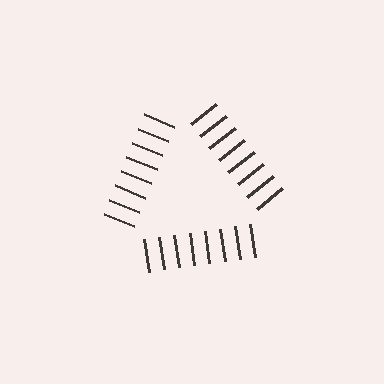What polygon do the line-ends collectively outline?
An illusory triangle — the line segments terminate on its edges but no continuous stroke is drawn.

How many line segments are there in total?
24 — 8 along each of the 3 edges.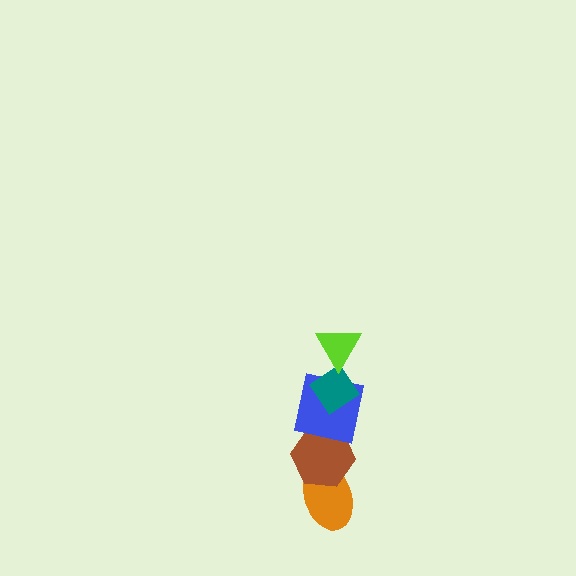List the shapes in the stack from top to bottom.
From top to bottom: the lime triangle, the teal diamond, the blue square, the brown hexagon, the orange ellipse.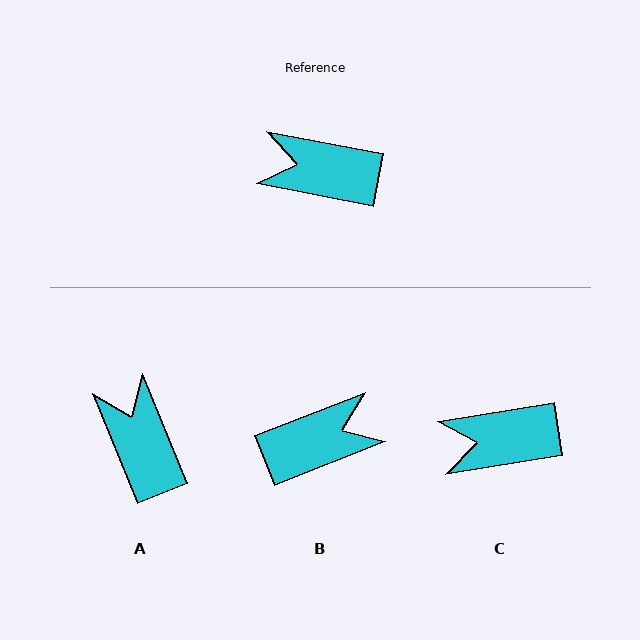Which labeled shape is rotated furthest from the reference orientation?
B, about 148 degrees away.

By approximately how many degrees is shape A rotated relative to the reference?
Approximately 57 degrees clockwise.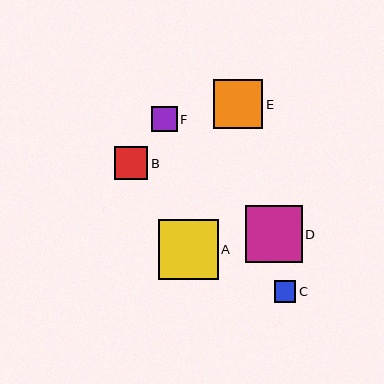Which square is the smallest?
Square C is the smallest with a size of approximately 21 pixels.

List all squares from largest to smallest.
From largest to smallest: A, D, E, B, F, C.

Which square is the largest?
Square A is the largest with a size of approximately 59 pixels.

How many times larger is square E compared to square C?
Square E is approximately 2.3 times the size of square C.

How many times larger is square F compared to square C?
Square F is approximately 1.2 times the size of square C.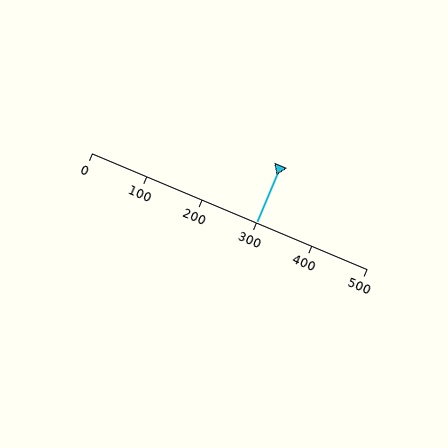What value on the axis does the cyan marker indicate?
The marker indicates approximately 300.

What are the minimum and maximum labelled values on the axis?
The axis runs from 0 to 500.